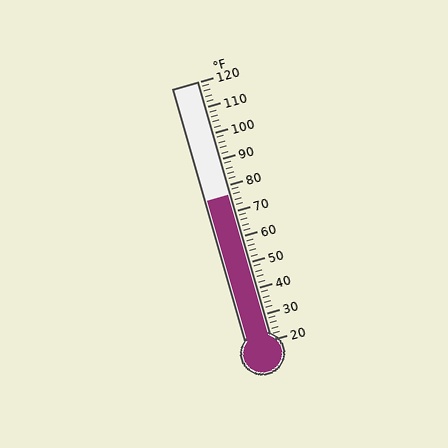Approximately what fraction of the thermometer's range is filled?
The thermometer is filled to approximately 55% of its range.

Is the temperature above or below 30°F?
The temperature is above 30°F.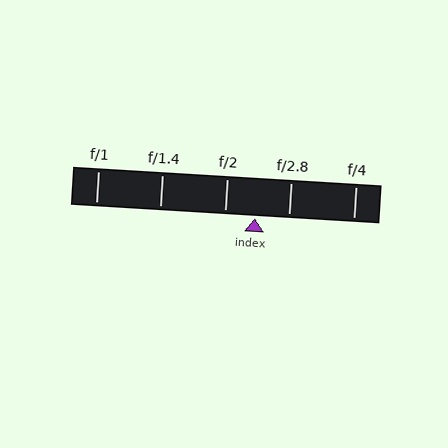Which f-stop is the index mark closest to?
The index mark is closest to f/2.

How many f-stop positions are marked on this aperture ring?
There are 5 f-stop positions marked.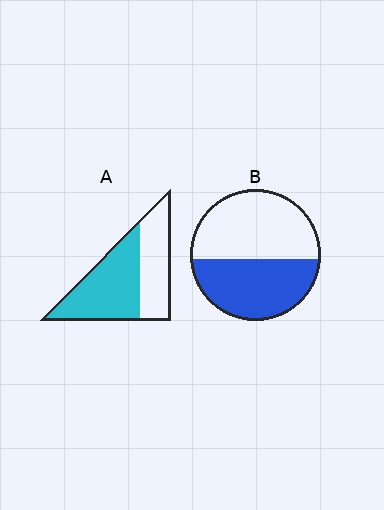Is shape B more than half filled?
Roughly half.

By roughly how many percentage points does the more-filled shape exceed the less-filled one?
By roughly 10 percentage points (A over B).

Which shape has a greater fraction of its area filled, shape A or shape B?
Shape A.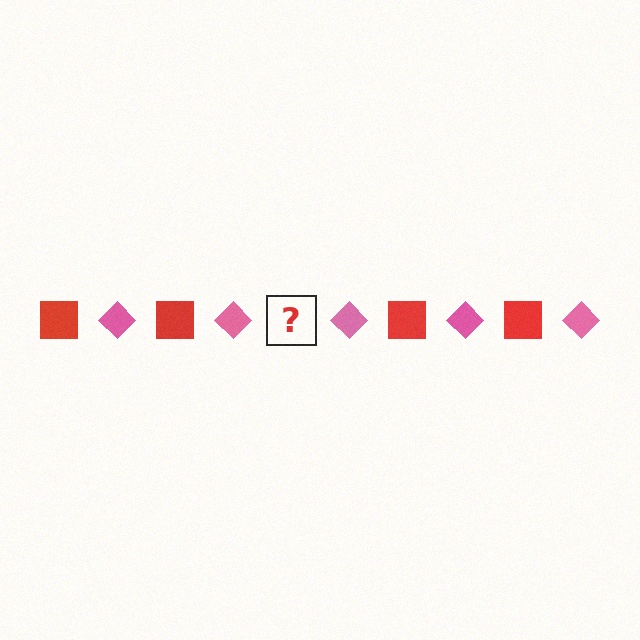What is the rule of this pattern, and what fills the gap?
The rule is that the pattern alternates between red square and pink diamond. The gap should be filled with a red square.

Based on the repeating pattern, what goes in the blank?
The blank should be a red square.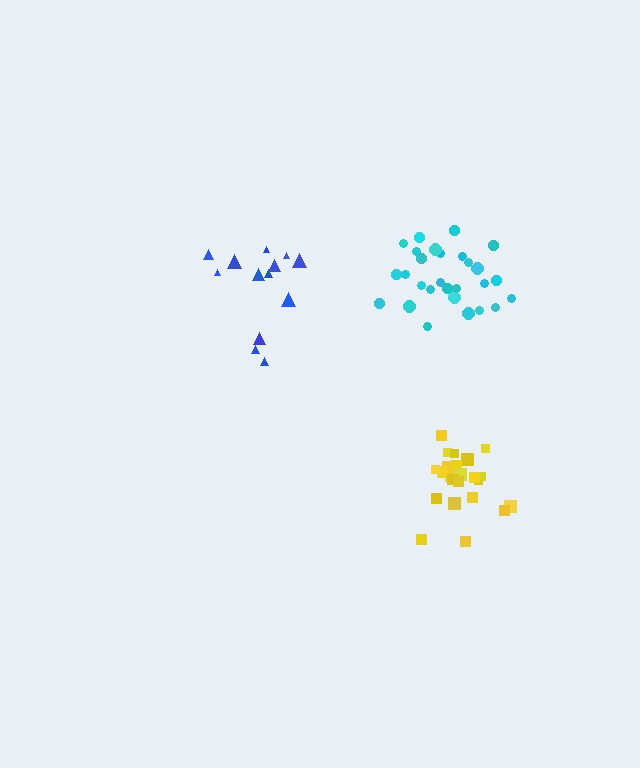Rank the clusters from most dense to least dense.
yellow, cyan, blue.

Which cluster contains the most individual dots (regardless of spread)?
Cyan (28).